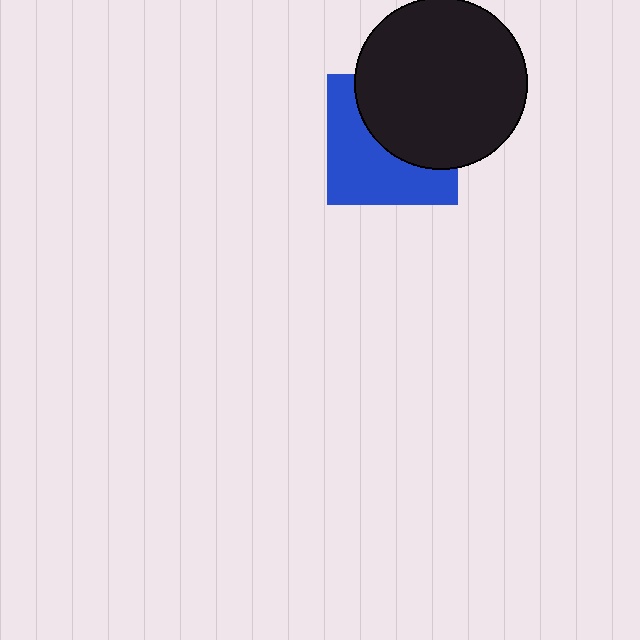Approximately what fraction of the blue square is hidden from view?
Roughly 49% of the blue square is hidden behind the black circle.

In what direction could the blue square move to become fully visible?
The blue square could move toward the lower-left. That would shift it out from behind the black circle entirely.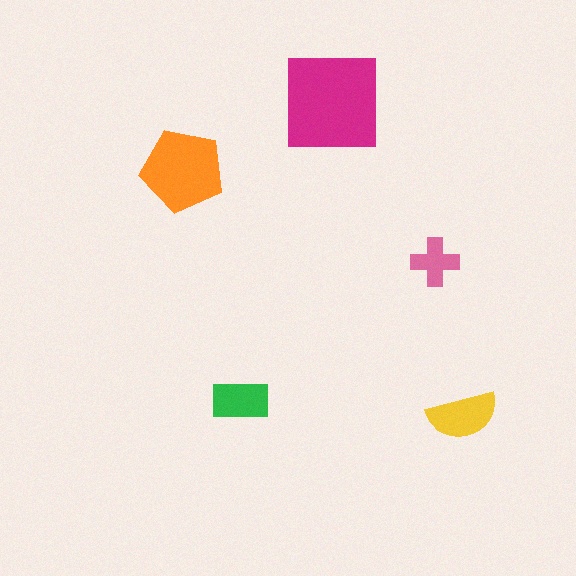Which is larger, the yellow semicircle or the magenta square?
The magenta square.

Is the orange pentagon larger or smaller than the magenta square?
Smaller.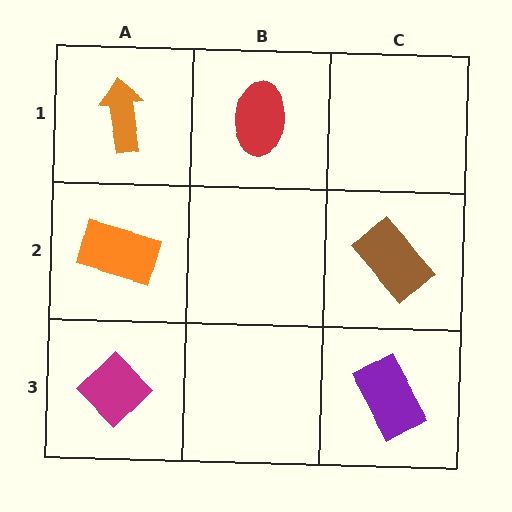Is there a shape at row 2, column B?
No, that cell is empty.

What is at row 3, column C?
A purple rectangle.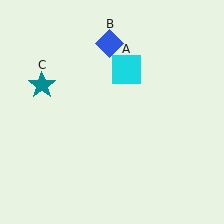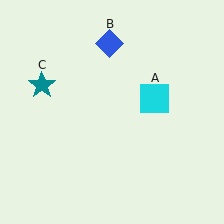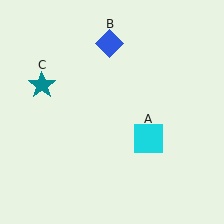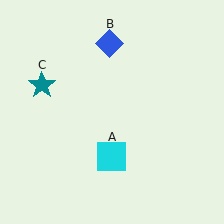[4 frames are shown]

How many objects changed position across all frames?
1 object changed position: cyan square (object A).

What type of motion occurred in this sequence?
The cyan square (object A) rotated clockwise around the center of the scene.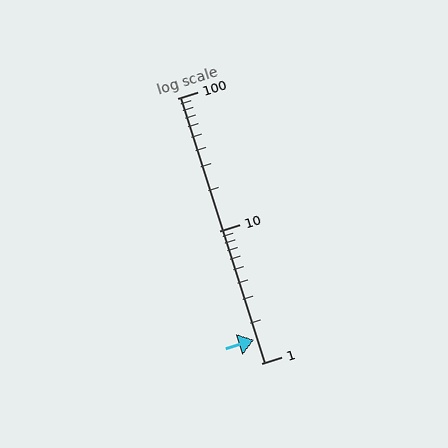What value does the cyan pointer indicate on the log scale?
The pointer indicates approximately 1.5.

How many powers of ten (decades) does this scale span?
The scale spans 2 decades, from 1 to 100.